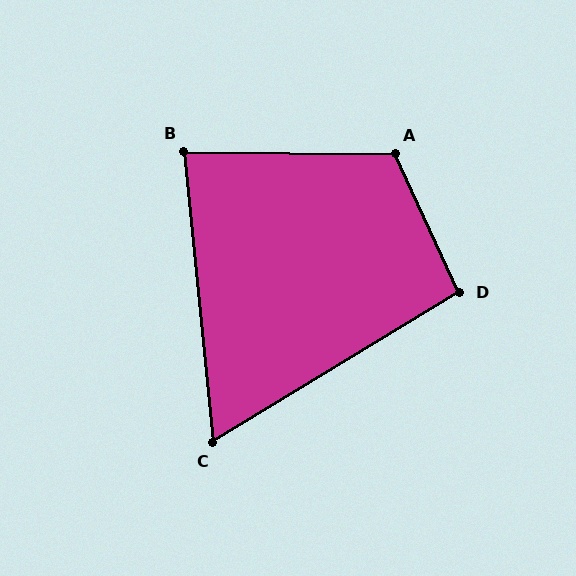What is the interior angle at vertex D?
Approximately 96 degrees (obtuse).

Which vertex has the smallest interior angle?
C, at approximately 65 degrees.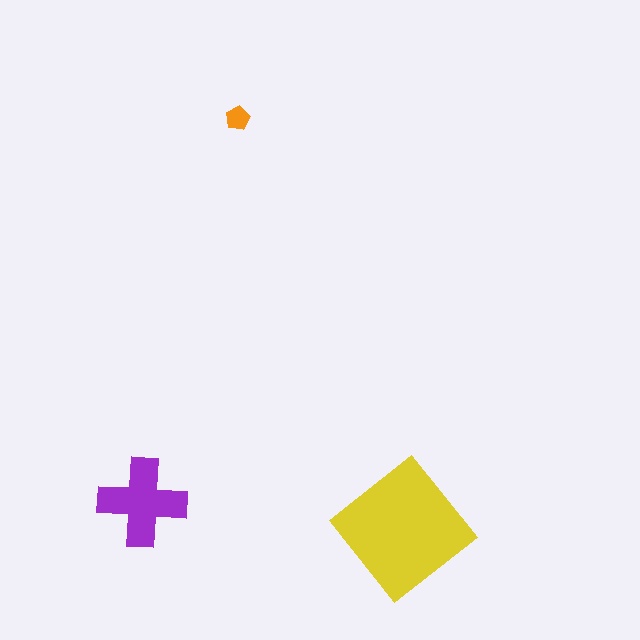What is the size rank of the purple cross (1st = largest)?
2nd.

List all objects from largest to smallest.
The yellow diamond, the purple cross, the orange pentagon.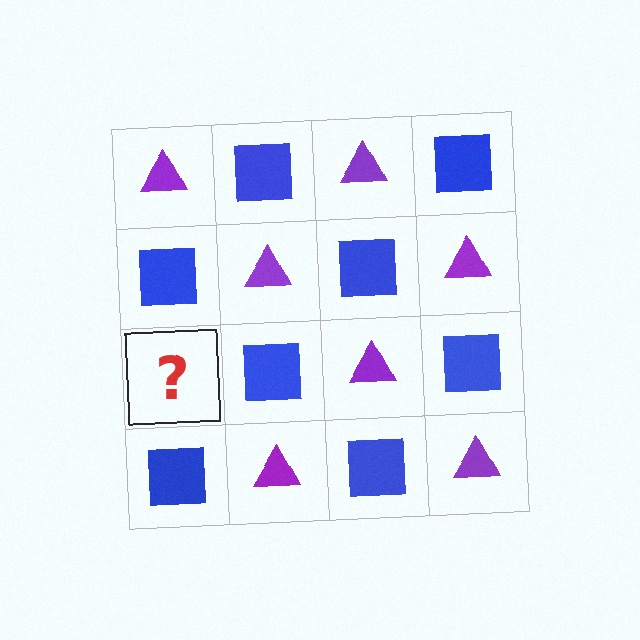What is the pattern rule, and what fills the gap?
The rule is that it alternates purple triangle and blue square in a checkerboard pattern. The gap should be filled with a purple triangle.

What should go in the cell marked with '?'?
The missing cell should contain a purple triangle.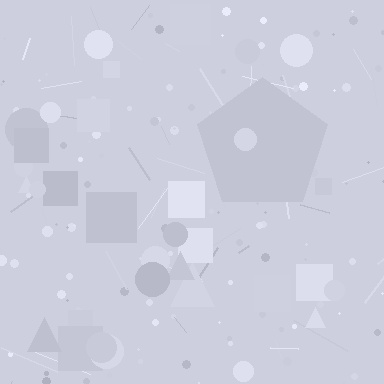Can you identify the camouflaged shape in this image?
The camouflaged shape is a pentagon.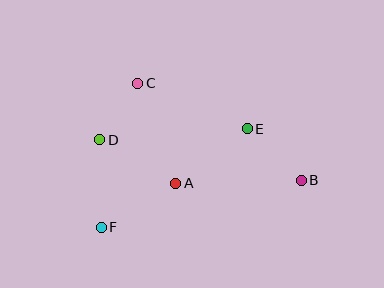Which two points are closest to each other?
Points C and D are closest to each other.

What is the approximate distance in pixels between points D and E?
The distance between D and E is approximately 148 pixels.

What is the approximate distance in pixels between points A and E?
The distance between A and E is approximately 89 pixels.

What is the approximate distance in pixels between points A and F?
The distance between A and F is approximately 87 pixels.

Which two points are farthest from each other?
Points B and D are farthest from each other.